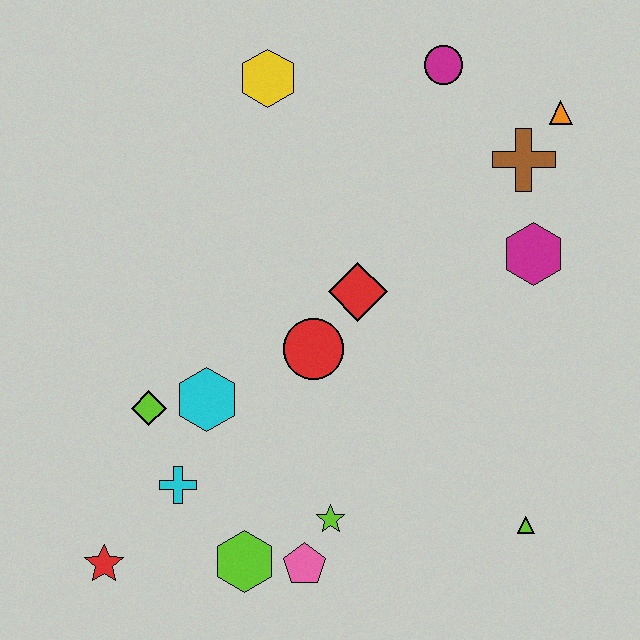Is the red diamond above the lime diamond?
Yes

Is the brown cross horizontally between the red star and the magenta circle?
No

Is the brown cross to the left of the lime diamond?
No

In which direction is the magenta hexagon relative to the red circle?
The magenta hexagon is to the right of the red circle.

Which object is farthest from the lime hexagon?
The orange triangle is farthest from the lime hexagon.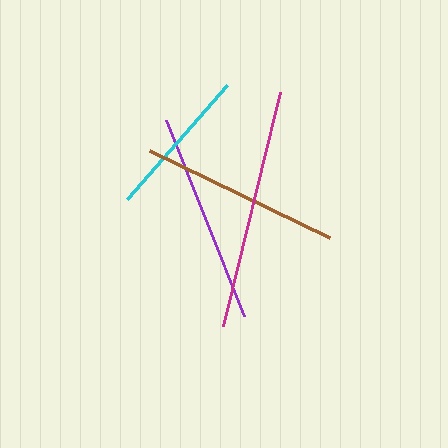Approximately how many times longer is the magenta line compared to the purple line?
The magenta line is approximately 1.1 times the length of the purple line.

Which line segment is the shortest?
The cyan line is the shortest at approximately 152 pixels.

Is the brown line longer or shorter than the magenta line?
The magenta line is longer than the brown line.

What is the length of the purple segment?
The purple segment is approximately 211 pixels long.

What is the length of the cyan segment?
The cyan segment is approximately 152 pixels long.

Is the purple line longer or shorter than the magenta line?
The magenta line is longer than the purple line.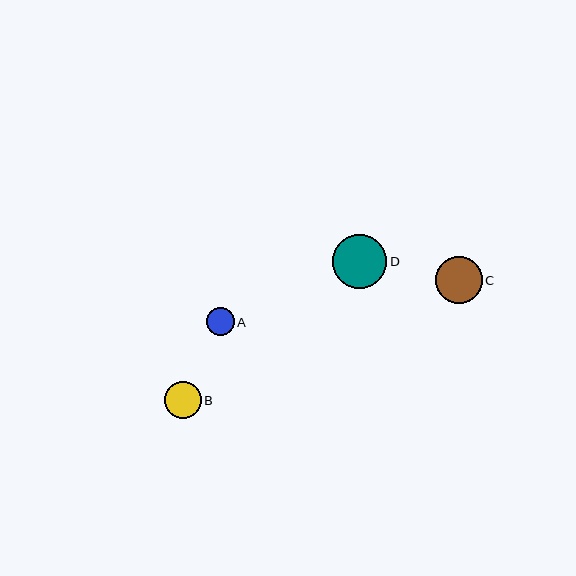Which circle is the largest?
Circle D is the largest with a size of approximately 54 pixels.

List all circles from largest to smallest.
From largest to smallest: D, C, B, A.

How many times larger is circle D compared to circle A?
Circle D is approximately 1.9 times the size of circle A.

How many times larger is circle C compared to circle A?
Circle C is approximately 1.7 times the size of circle A.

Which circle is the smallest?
Circle A is the smallest with a size of approximately 28 pixels.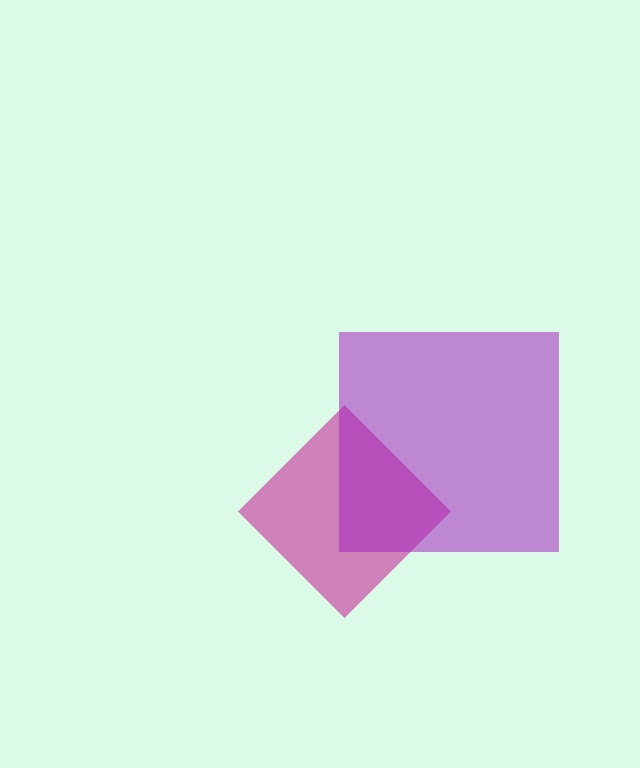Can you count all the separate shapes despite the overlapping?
Yes, there are 2 separate shapes.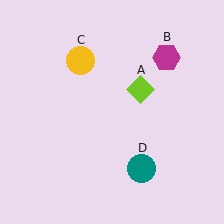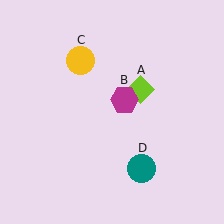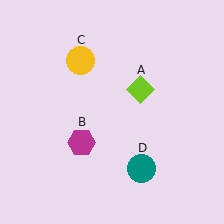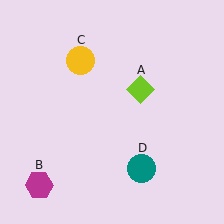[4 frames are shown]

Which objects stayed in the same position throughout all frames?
Lime diamond (object A) and yellow circle (object C) and teal circle (object D) remained stationary.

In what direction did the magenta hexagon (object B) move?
The magenta hexagon (object B) moved down and to the left.